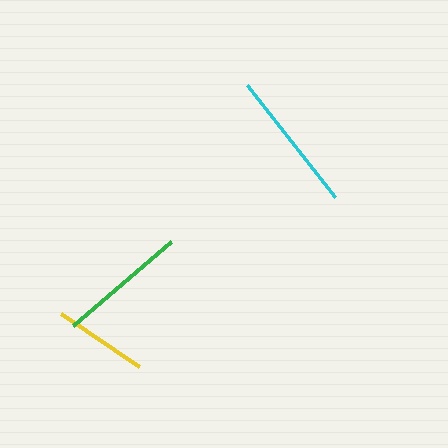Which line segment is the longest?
The cyan line is the longest at approximately 142 pixels.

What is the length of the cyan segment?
The cyan segment is approximately 142 pixels long.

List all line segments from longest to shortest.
From longest to shortest: cyan, green, yellow.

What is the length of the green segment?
The green segment is approximately 130 pixels long.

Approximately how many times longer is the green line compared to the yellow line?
The green line is approximately 1.4 times the length of the yellow line.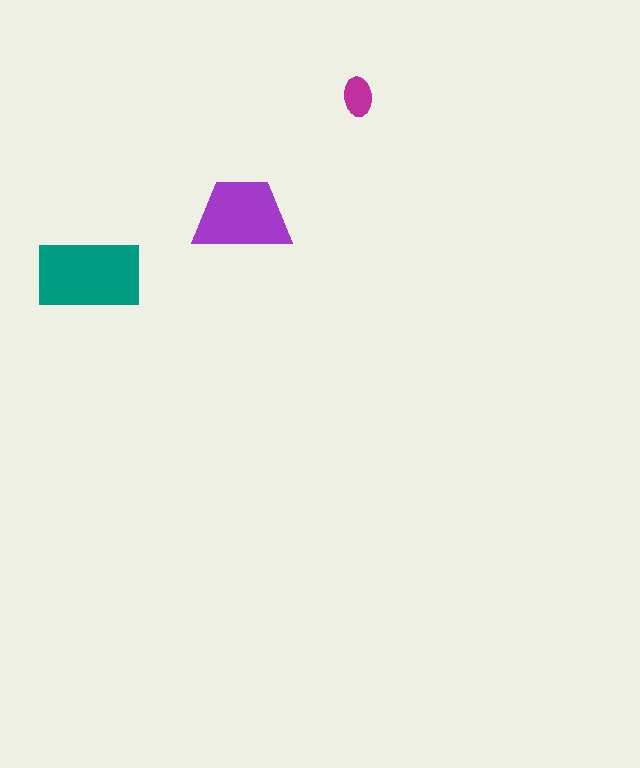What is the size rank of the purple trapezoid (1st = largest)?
2nd.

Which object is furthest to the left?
The teal rectangle is leftmost.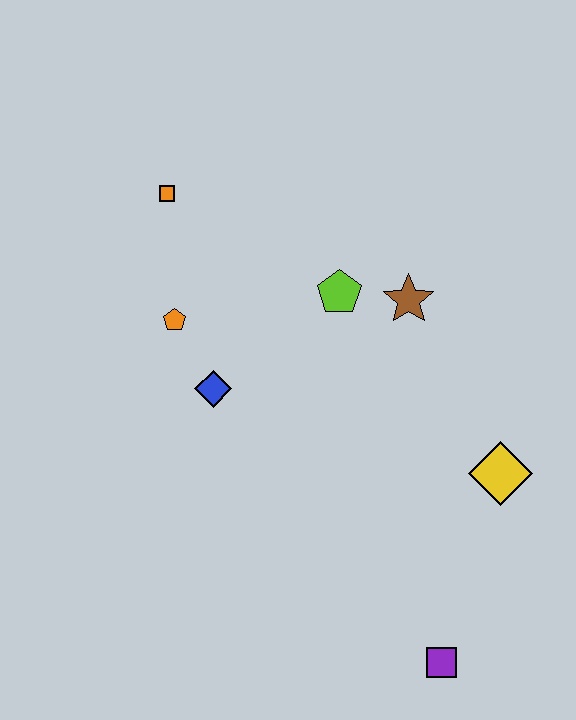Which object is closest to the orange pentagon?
The blue diamond is closest to the orange pentagon.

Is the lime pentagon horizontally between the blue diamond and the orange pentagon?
No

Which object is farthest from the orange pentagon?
The purple square is farthest from the orange pentagon.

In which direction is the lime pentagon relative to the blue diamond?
The lime pentagon is to the right of the blue diamond.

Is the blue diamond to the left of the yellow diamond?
Yes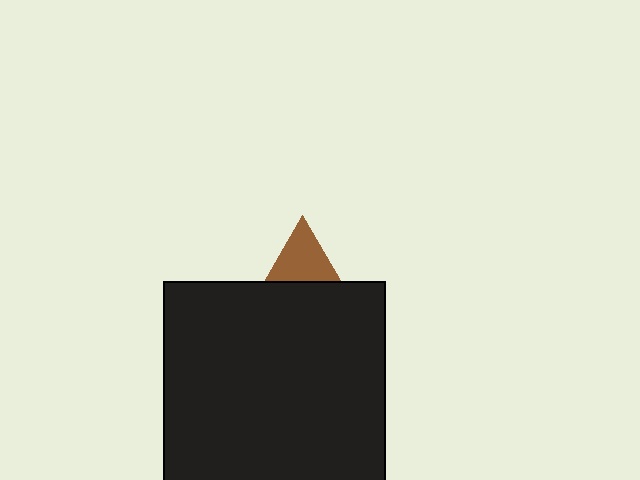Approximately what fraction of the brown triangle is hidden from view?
Roughly 50% of the brown triangle is hidden behind the black rectangle.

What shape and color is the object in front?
The object in front is a black rectangle.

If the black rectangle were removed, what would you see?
You would see the complete brown triangle.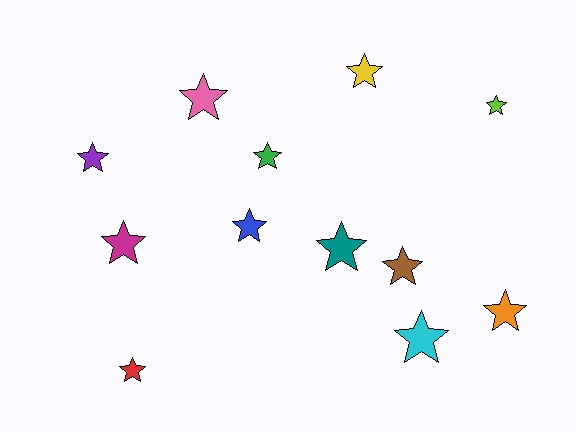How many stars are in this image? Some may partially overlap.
There are 12 stars.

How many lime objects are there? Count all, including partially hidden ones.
There is 1 lime object.